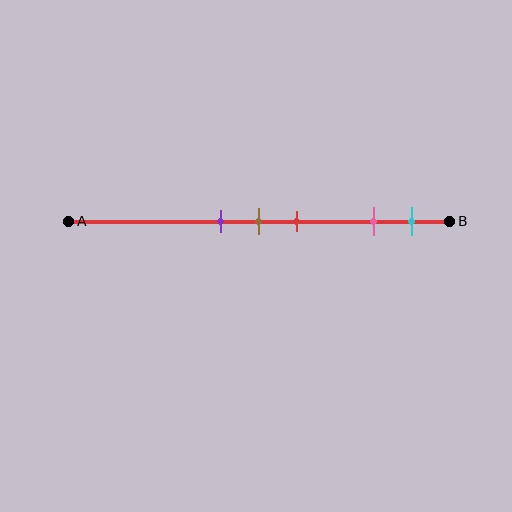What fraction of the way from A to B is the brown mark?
The brown mark is approximately 50% (0.5) of the way from A to B.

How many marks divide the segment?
There are 5 marks dividing the segment.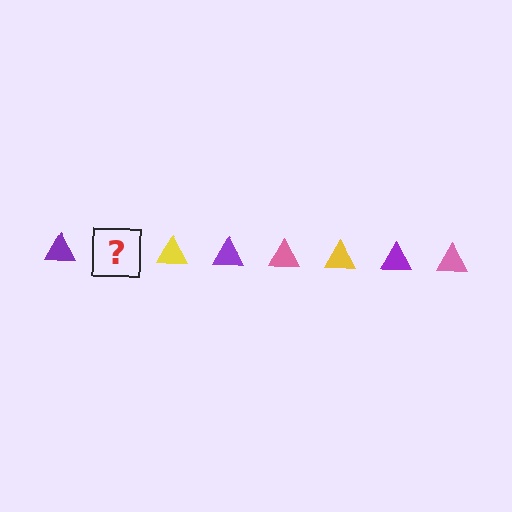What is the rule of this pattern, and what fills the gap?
The rule is that the pattern cycles through purple, pink, yellow triangles. The gap should be filled with a pink triangle.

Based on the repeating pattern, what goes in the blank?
The blank should be a pink triangle.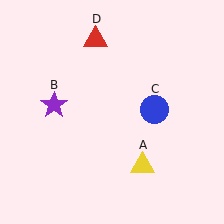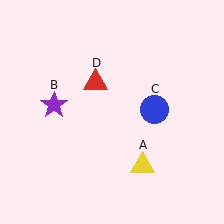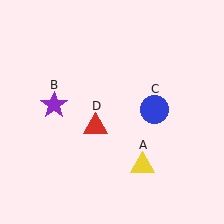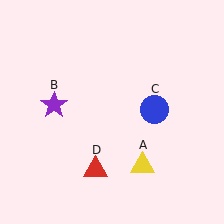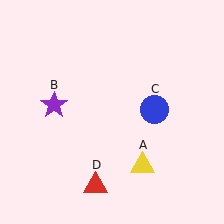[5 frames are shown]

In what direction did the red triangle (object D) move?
The red triangle (object D) moved down.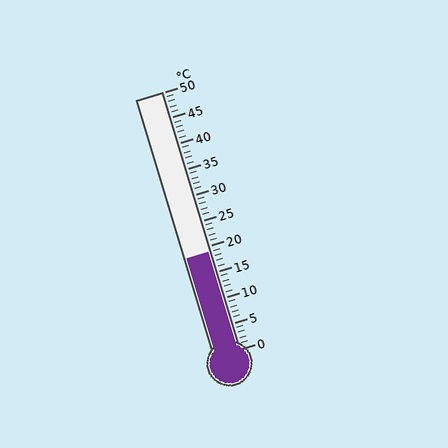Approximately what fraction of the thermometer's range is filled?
The thermometer is filled to approximately 40% of its range.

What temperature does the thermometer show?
The thermometer shows approximately 19°C.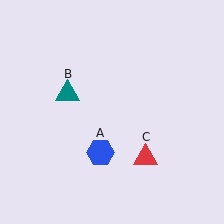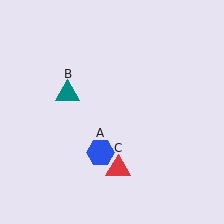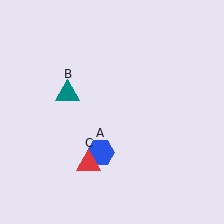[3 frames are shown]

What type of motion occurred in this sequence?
The red triangle (object C) rotated clockwise around the center of the scene.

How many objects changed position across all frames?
1 object changed position: red triangle (object C).